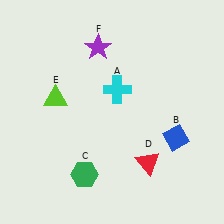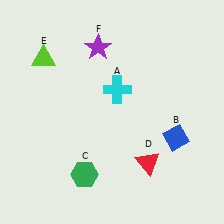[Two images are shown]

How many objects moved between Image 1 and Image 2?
1 object moved between the two images.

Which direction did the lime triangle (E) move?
The lime triangle (E) moved up.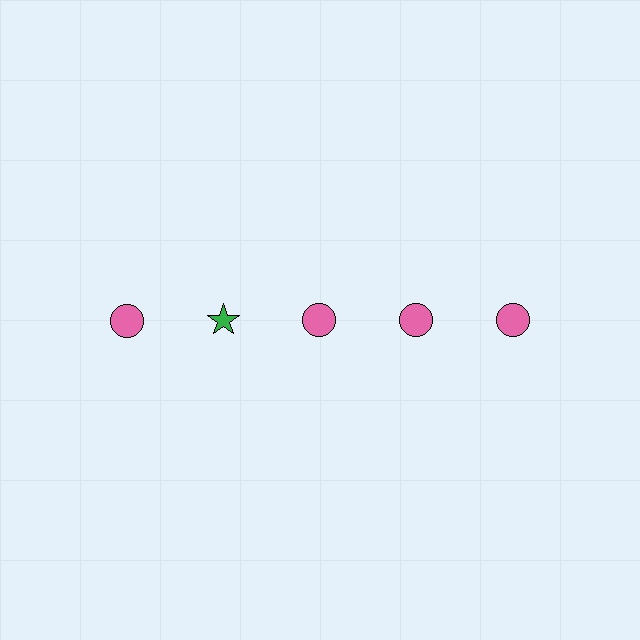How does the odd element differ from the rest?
It differs in both color (green instead of pink) and shape (star instead of circle).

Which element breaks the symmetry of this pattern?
The green star in the top row, second from left column breaks the symmetry. All other shapes are pink circles.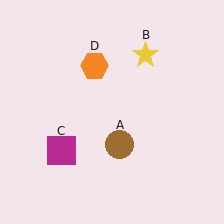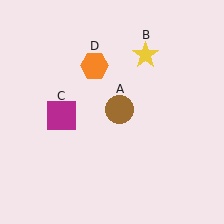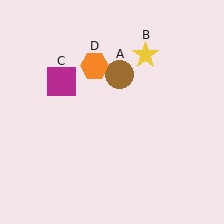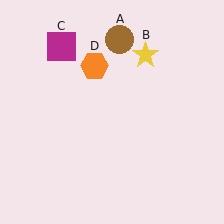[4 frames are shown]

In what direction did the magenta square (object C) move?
The magenta square (object C) moved up.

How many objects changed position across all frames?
2 objects changed position: brown circle (object A), magenta square (object C).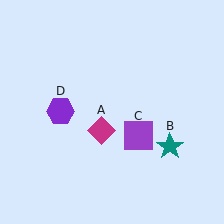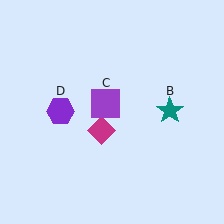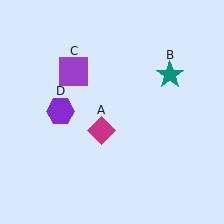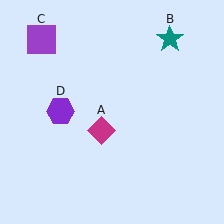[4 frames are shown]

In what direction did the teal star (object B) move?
The teal star (object B) moved up.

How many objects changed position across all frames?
2 objects changed position: teal star (object B), purple square (object C).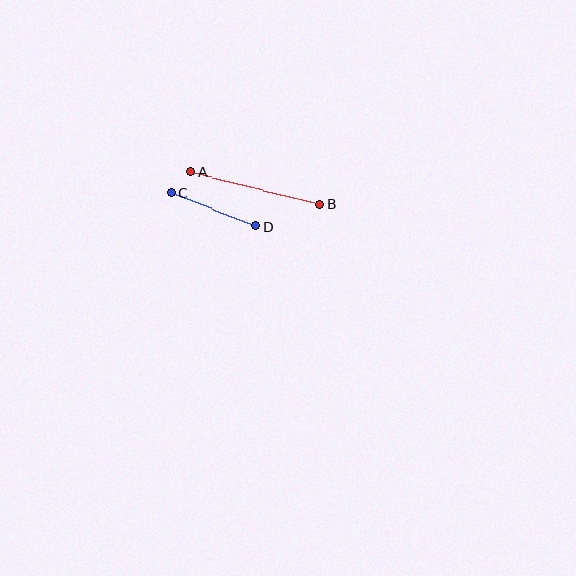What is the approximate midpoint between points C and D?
The midpoint is at approximately (214, 209) pixels.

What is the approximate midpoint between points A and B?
The midpoint is at approximately (255, 188) pixels.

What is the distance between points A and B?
The distance is approximately 132 pixels.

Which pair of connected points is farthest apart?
Points A and B are farthest apart.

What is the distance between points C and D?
The distance is approximately 91 pixels.